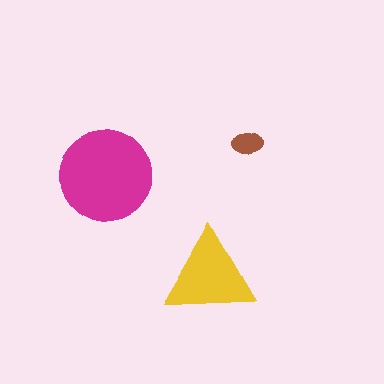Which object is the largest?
The magenta circle.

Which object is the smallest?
The brown ellipse.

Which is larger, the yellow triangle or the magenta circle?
The magenta circle.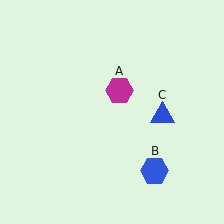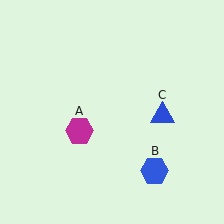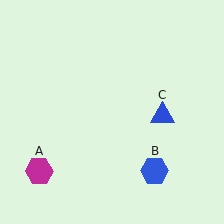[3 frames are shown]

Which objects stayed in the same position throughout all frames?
Blue hexagon (object B) and blue triangle (object C) remained stationary.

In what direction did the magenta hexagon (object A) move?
The magenta hexagon (object A) moved down and to the left.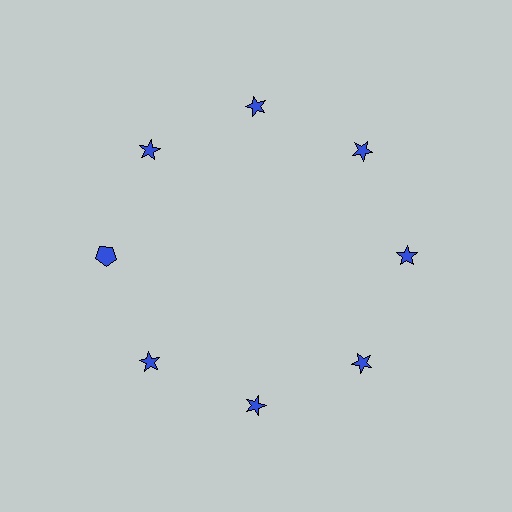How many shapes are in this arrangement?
There are 8 shapes arranged in a ring pattern.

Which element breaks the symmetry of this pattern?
The blue pentagon at roughly the 9 o'clock position breaks the symmetry. All other shapes are blue stars.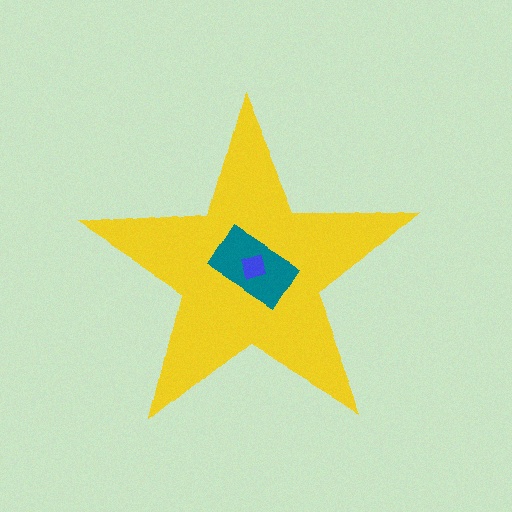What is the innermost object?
The blue square.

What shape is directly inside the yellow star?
The teal rectangle.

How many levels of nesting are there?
3.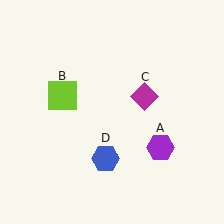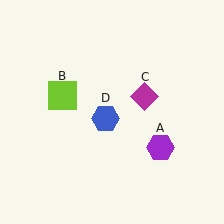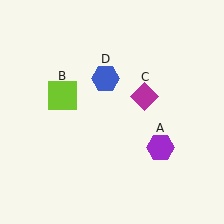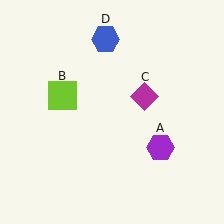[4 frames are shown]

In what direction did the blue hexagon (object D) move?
The blue hexagon (object D) moved up.